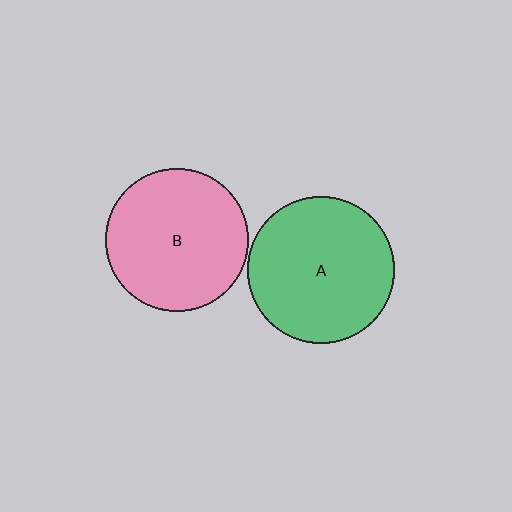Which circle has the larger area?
Circle A (green).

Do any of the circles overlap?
No, none of the circles overlap.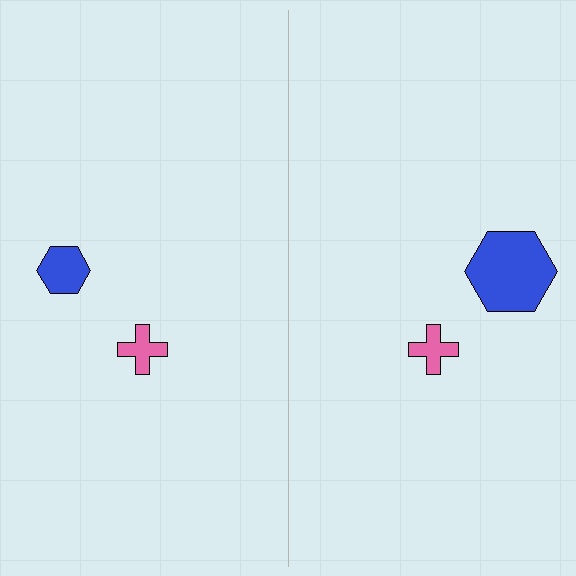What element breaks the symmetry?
The blue hexagon on the right side has a different size than its mirror counterpart.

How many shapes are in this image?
There are 4 shapes in this image.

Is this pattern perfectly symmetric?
No, the pattern is not perfectly symmetric. The blue hexagon on the right side has a different size than its mirror counterpart.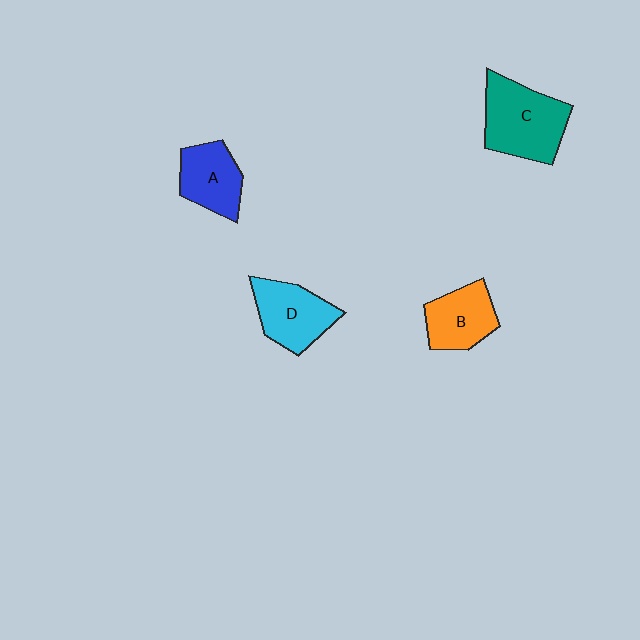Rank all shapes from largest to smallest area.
From largest to smallest: C (teal), D (cyan), B (orange), A (blue).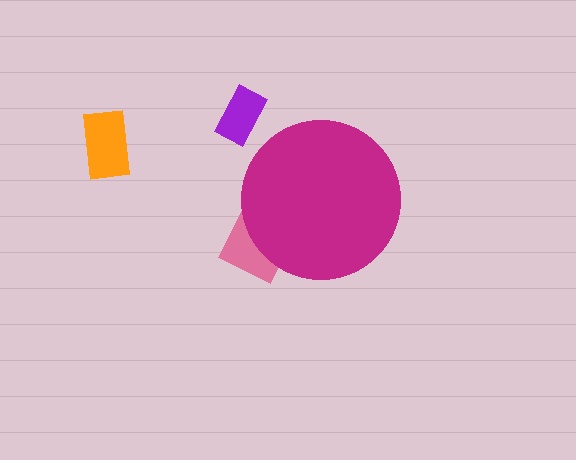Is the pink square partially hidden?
Yes, the pink square is partially hidden behind the magenta circle.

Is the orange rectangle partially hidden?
No, the orange rectangle is fully visible.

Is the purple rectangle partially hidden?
No, the purple rectangle is fully visible.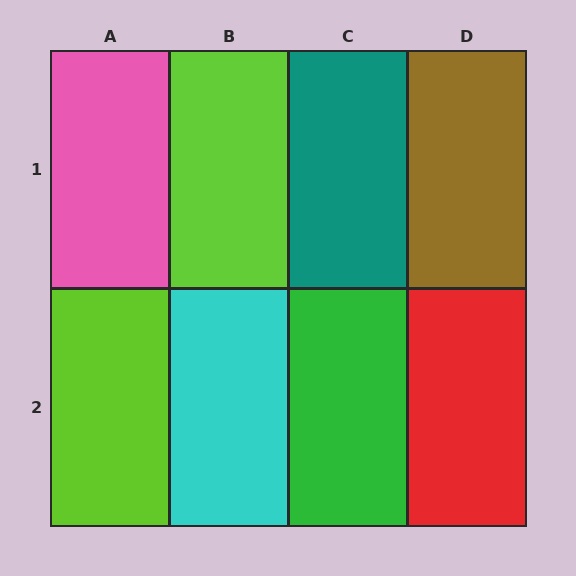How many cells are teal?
1 cell is teal.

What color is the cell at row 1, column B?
Lime.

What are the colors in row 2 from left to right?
Lime, cyan, green, red.